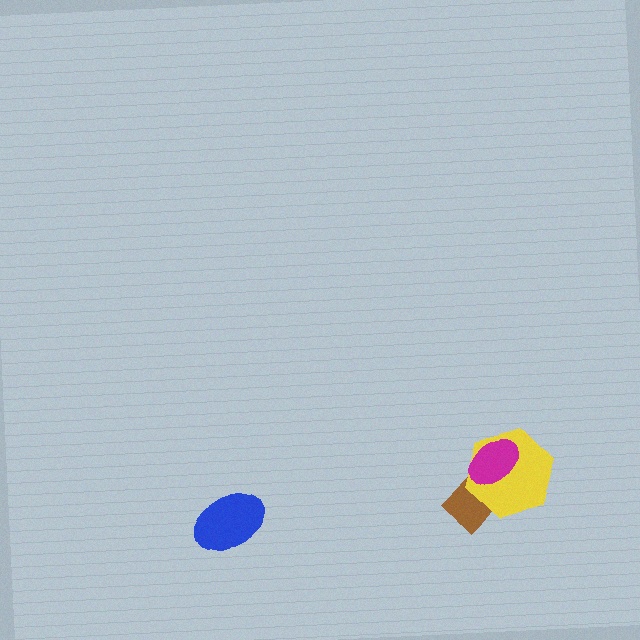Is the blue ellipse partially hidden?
No, no other shape covers it.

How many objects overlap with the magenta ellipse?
2 objects overlap with the magenta ellipse.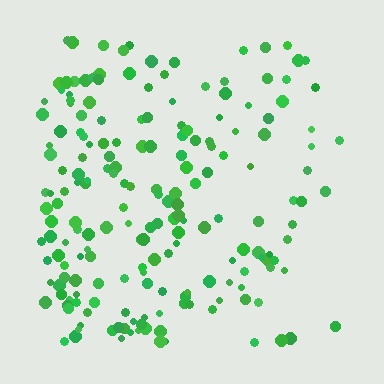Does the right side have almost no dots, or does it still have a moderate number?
Still a moderate number, just noticeably fewer than the left.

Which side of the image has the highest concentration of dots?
The left.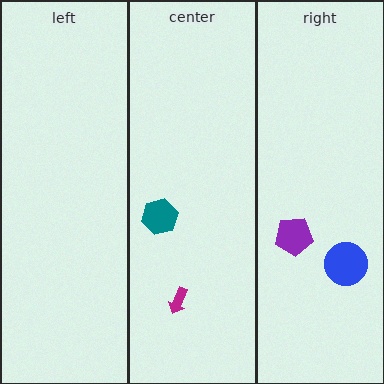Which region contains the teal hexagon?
The center region.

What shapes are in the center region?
The magenta arrow, the teal hexagon.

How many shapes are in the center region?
2.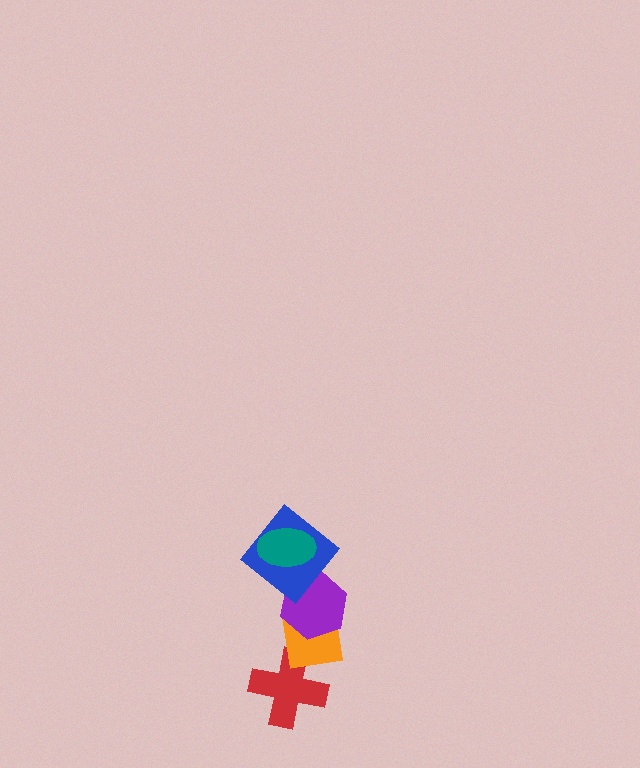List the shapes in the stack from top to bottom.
From top to bottom: the teal ellipse, the blue diamond, the purple hexagon, the orange square, the red cross.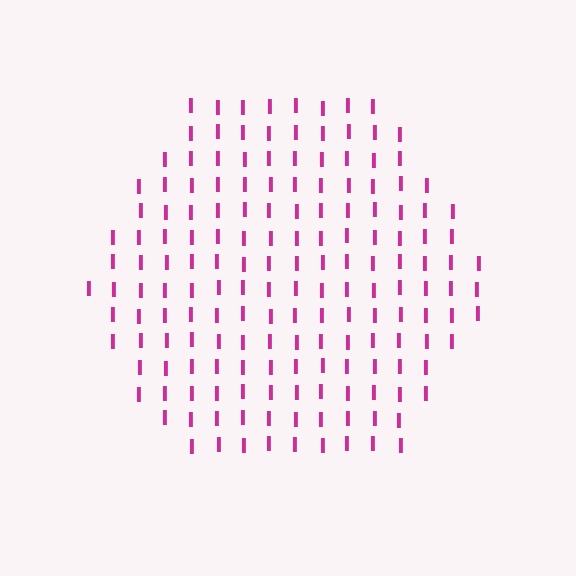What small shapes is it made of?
It is made of small letter I's.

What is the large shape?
The large shape is a hexagon.